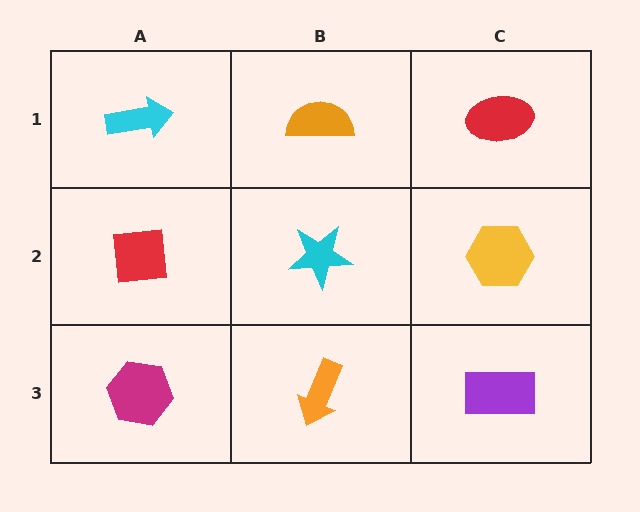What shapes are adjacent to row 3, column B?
A cyan star (row 2, column B), a magenta hexagon (row 3, column A), a purple rectangle (row 3, column C).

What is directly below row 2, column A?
A magenta hexagon.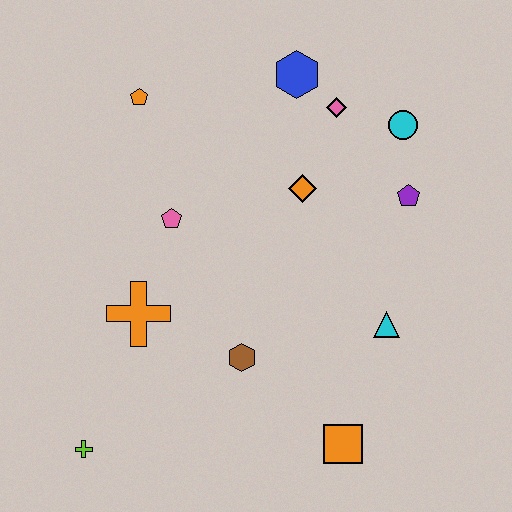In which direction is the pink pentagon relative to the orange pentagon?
The pink pentagon is below the orange pentagon.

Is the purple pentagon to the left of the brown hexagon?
No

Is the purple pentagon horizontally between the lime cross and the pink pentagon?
No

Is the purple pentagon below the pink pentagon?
No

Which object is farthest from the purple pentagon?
The lime cross is farthest from the purple pentagon.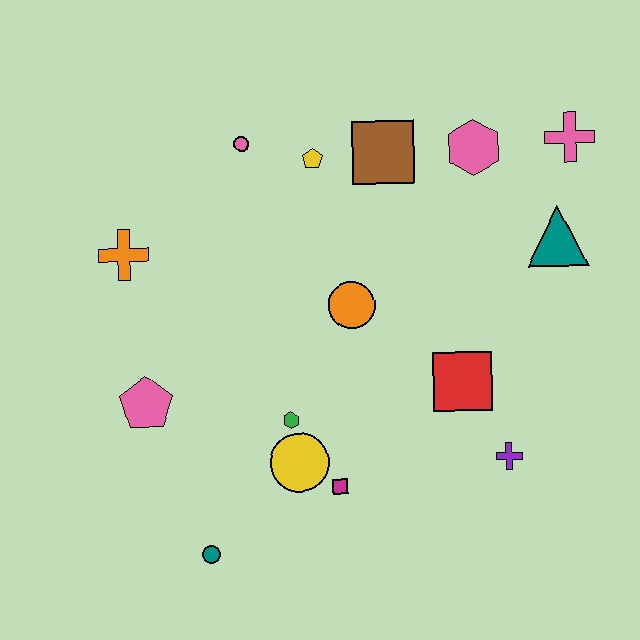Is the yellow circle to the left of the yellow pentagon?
Yes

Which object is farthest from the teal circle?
The pink cross is farthest from the teal circle.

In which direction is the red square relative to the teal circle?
The red square is to the right of the teal circle.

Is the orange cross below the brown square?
Yes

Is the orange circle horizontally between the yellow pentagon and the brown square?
Yes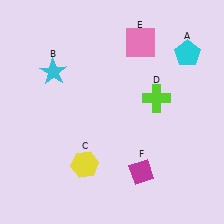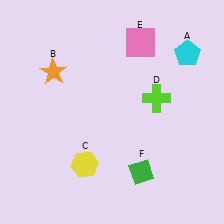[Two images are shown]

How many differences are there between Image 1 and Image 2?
There are 2 differences between the two images.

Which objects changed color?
B changed from cyan to orange. F changed from magenta to green.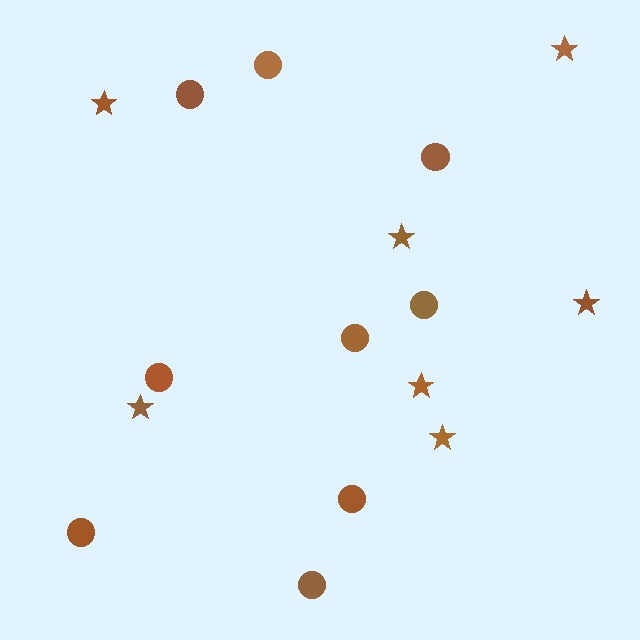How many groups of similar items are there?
There are 2 groups: one group of circles (9) and one group of stars (7).